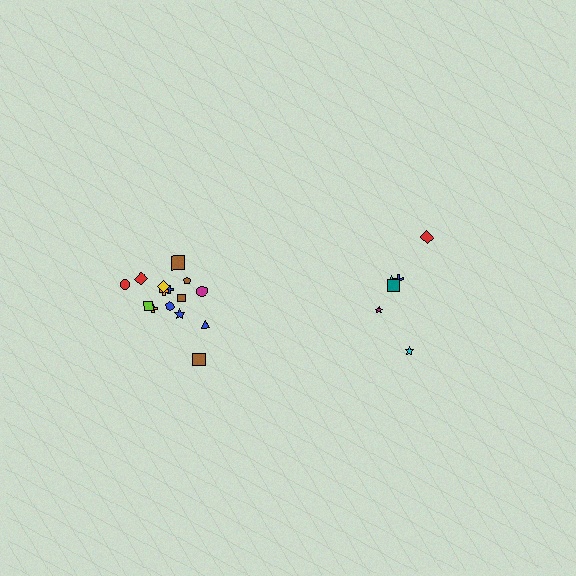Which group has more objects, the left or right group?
The left group.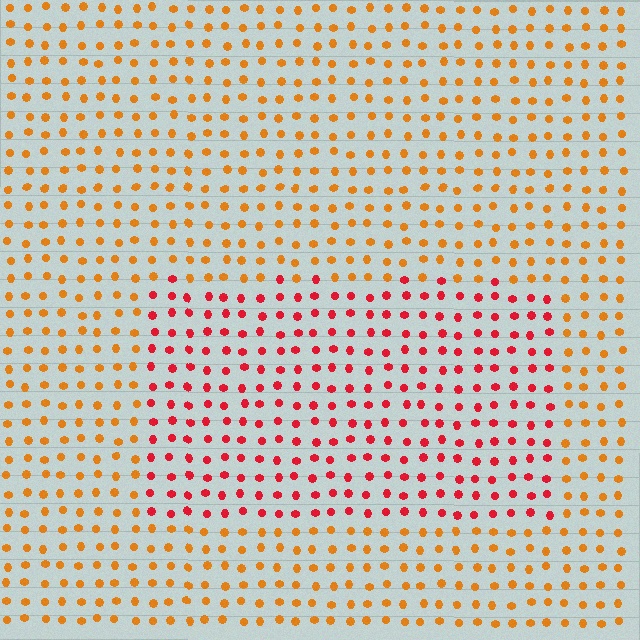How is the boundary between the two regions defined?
The boundary is defined purely by a slight shift in hue (about 39 degrees). Spacing, size, and orientation are identical on both sides.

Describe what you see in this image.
The image is filled with small orange elements in a uniform arrangement. A rectangle-shaped region is visible where the elements are tinted to a slightly different hue, forming a subtle color boundary.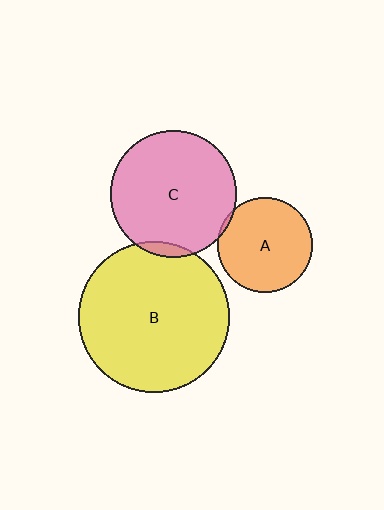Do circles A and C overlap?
Yes.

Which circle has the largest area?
Circle B (yellow).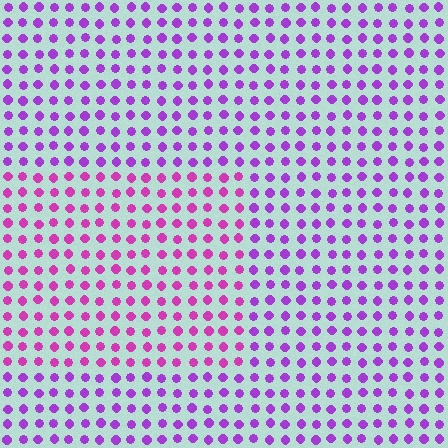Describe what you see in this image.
The image is filled with small purple elements in a uniform arrangement. A rectangle-shaped region is visible where the elements are tinted to a slightly different hue, forming a subtle color boundary.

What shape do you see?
I see a rectangle.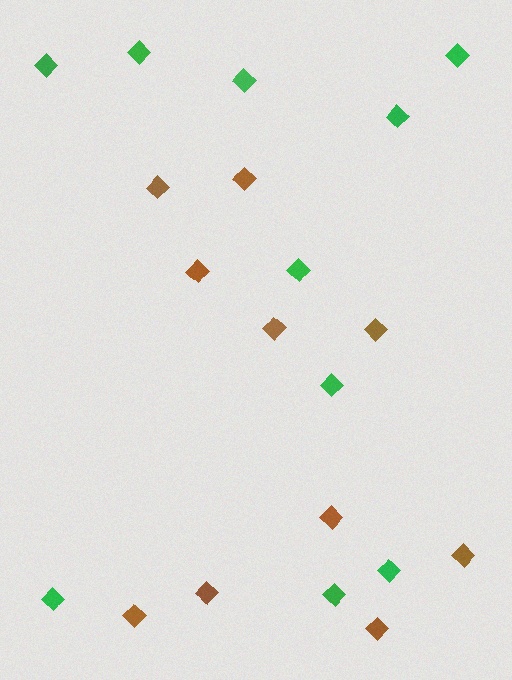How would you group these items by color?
There are 2 groups: one group of brown diamonds (10) and one group of green diamonds (10).